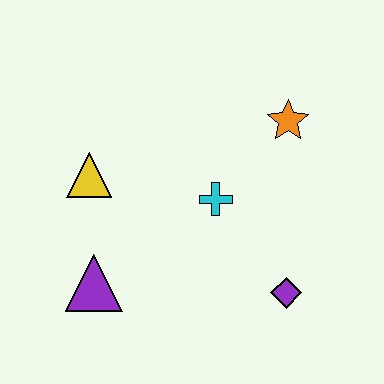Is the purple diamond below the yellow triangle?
Yes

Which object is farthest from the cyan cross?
The purple triangle is farthest from the cyan cross.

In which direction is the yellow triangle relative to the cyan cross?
The yellow triangle is to the left of the cyan cross.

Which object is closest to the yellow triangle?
The purple triangle is closest to the yellow triangle.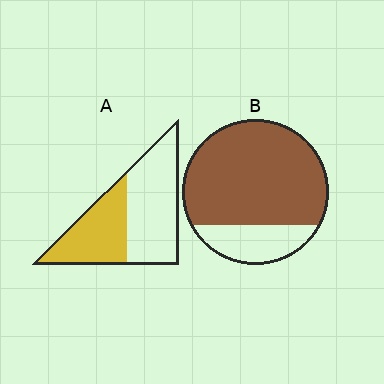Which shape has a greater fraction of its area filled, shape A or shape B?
Shape B.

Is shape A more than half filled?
No.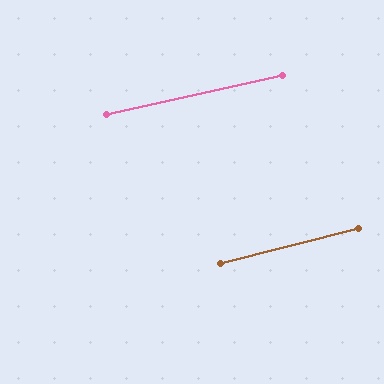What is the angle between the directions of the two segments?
Approximately 2 degrees.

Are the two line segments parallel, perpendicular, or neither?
Parallel — their directions differ by only 1.8°.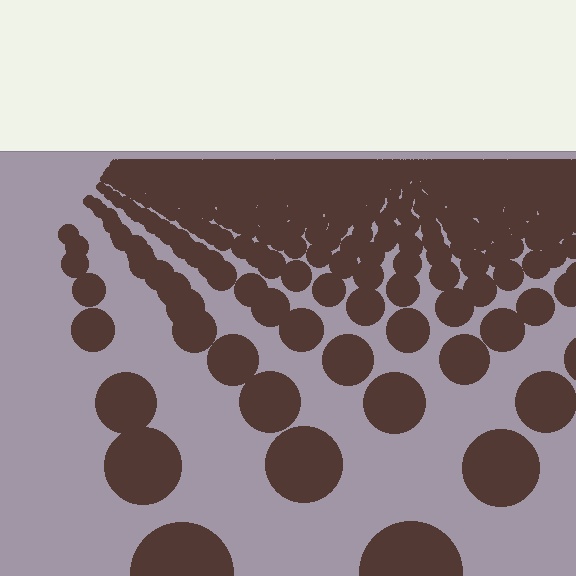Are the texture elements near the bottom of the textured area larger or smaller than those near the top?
Larger. Near the bottom, elements are closer to the viewer and appear at a bigger on-screen size.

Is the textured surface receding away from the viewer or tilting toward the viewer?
The surface is receding away from the viewer. Texture elements get smaller and denser toward the top.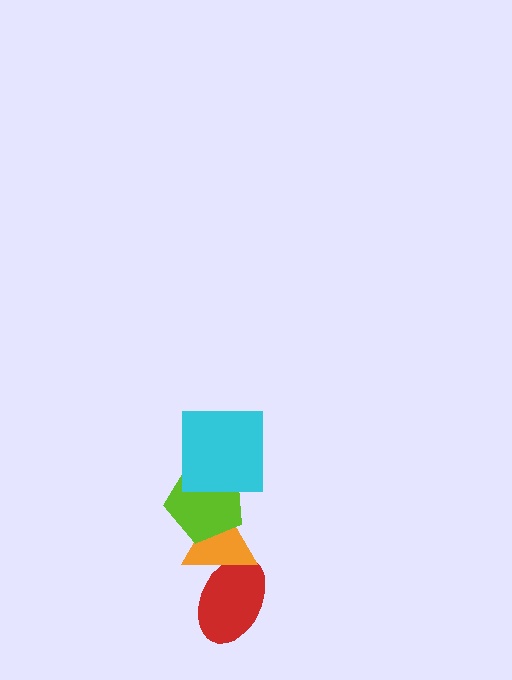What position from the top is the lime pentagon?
The lime pentagon is 2nd from the top.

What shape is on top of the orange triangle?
The lime pentagon is on top of the orange triangle.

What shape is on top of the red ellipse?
The orange triangle is on top of the red ellipse.